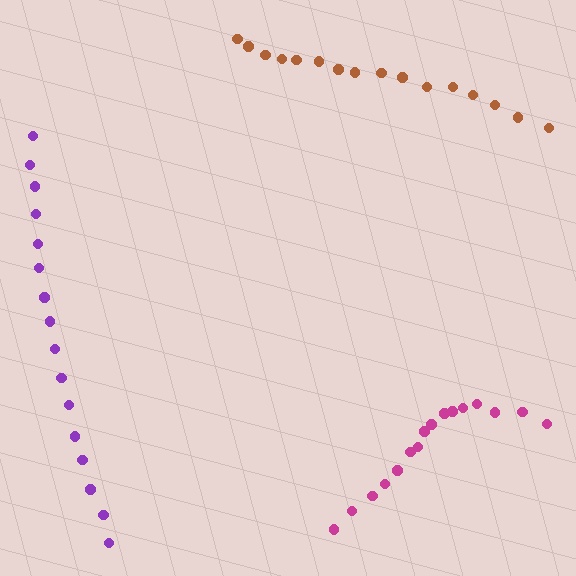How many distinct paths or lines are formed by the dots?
There are 3 distinct paths.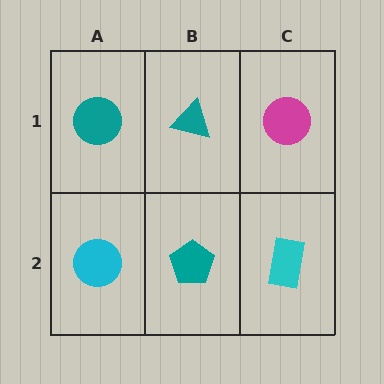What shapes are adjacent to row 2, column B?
A teal triangle (row 1, column B), a cyan circle (row 2, column A), a cyan rectangle (row 2, column C).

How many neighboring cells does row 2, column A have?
2.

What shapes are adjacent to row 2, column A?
A teal circle (row 1, column A), a teal pentagon (row 2, column B).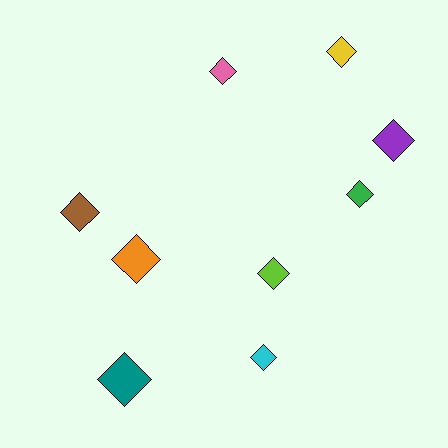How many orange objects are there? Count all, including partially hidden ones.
There is 1 orange object.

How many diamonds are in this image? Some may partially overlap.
There are 9 diamonds.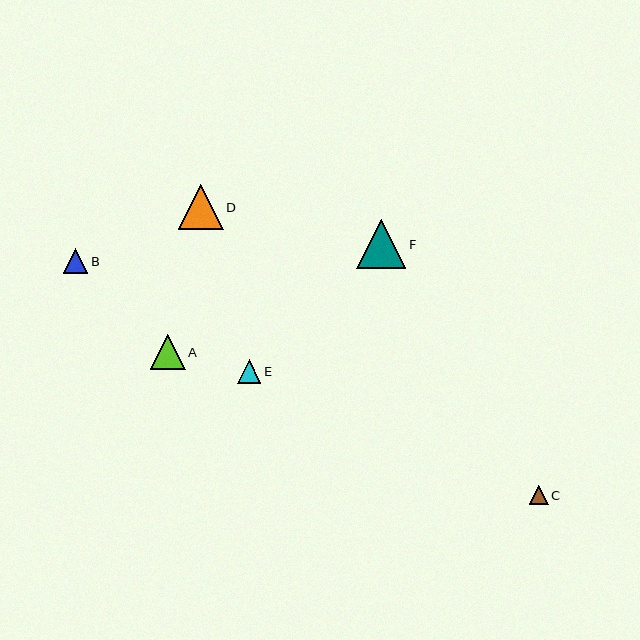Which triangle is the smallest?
Triangle C is the smallest with a size of approximately 19 pixels.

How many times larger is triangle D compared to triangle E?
Triangle D is approximately 1.9 times the size of triangle E.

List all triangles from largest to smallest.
From largest to smallest: F, D, A, B, E, C.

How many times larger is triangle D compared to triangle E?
Triangle D is approximately 1.9 times the size of triangle E.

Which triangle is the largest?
Triangle F is the largest with a size of approximately 49 pixels.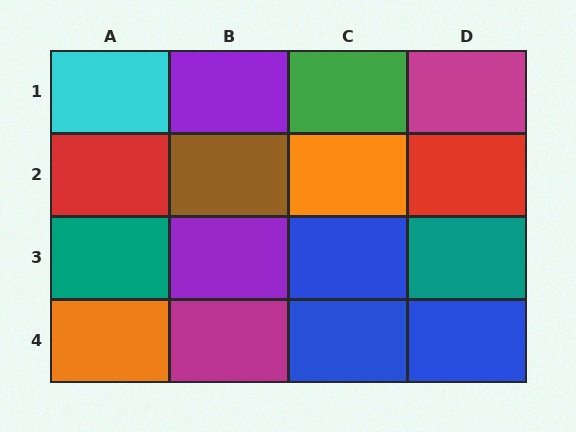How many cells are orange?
2 cells are orange.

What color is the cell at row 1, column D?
Magenta.